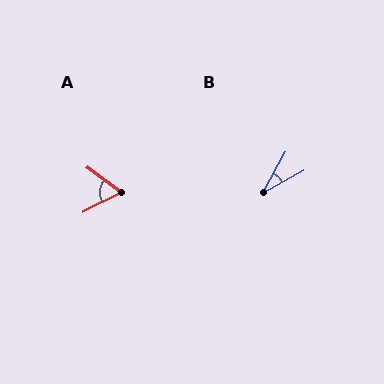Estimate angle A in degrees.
Approximately 64 degrees.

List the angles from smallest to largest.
B (32°), A (64°).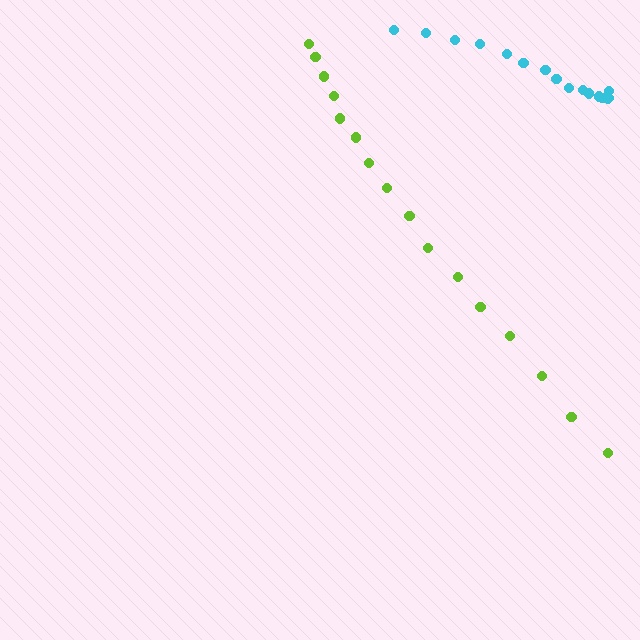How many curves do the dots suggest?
There are 2 distinct paths.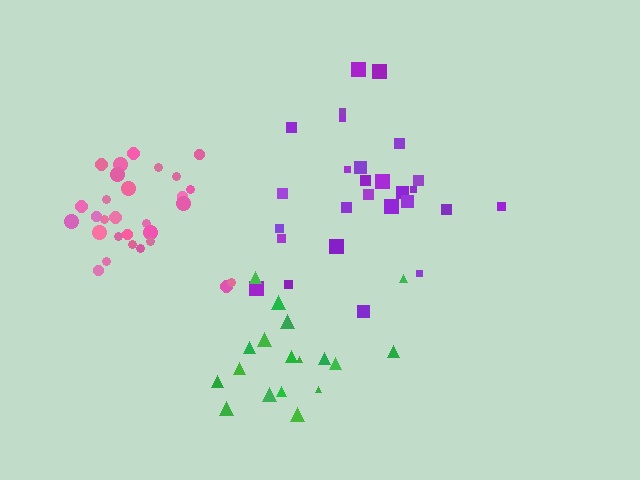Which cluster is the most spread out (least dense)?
Purple.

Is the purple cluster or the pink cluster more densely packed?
Pink.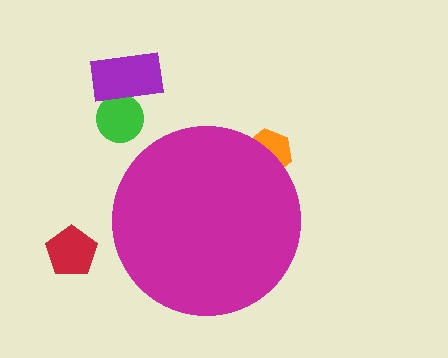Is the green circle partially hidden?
No, the green circle is fully visible.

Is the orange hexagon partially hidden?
Yes, the orange hexagon is partially hidden behind the magenta circle.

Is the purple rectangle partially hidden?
No, the purple rectangle is fully visible.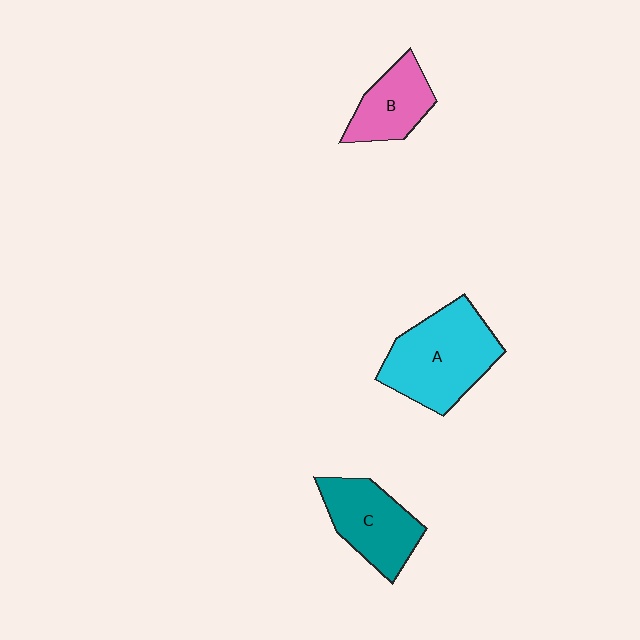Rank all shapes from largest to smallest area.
From largest to smallest: A (cyan), C (teal), B (pink).